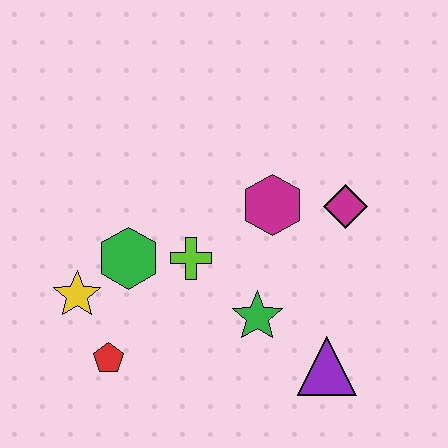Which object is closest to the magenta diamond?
The magenta hexagon is closest to the magenta diamond.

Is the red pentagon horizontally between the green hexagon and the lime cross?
No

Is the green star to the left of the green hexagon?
No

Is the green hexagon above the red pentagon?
Yes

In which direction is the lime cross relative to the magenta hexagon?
The lime cross is to the left of the magenta hexagon.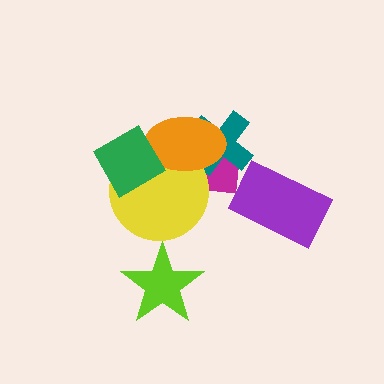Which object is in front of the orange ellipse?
The green diamond is in front of the orange ellipse.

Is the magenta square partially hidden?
Yes, it is partially covered by another shape.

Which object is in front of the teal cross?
The orange ellipse is in front of the teal cross.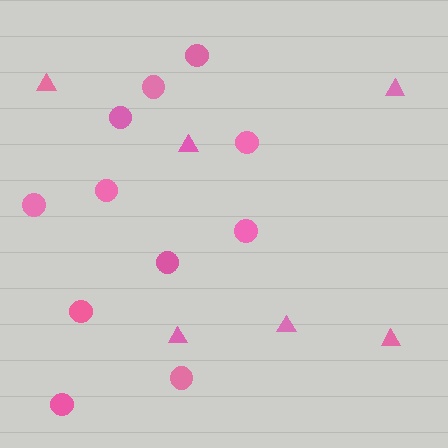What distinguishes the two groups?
There are 2 groups: one group of circles (11) and one group of triangles (6).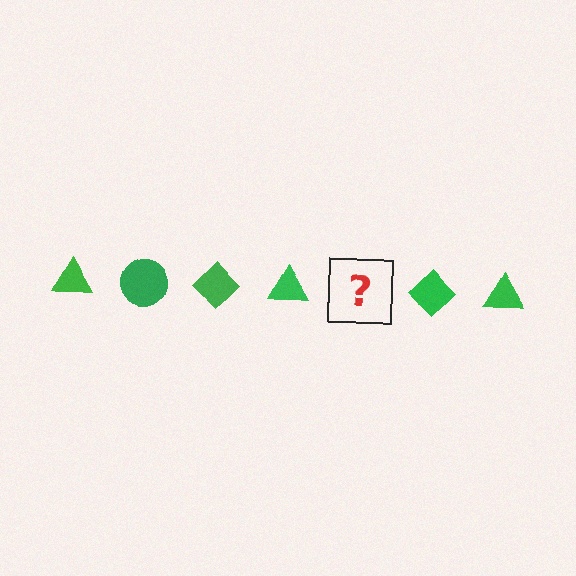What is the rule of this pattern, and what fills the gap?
The rule is that the pattern cycles through triangle, circle, diamond shapes in green. The gap should be filled with a green circle.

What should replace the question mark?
The question mark should be replaced with a green circle.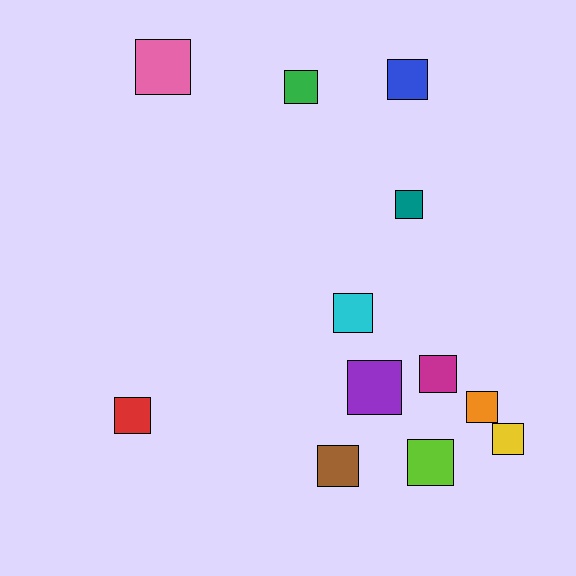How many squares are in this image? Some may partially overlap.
There are 12 squares.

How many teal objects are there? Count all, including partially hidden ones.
There is 1 teal object.